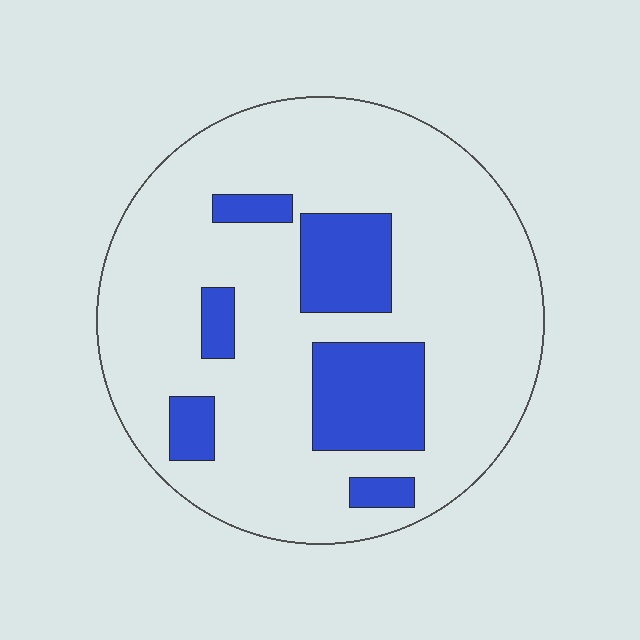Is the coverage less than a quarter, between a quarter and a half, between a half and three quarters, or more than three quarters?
Less than a quarter.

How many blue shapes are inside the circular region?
6.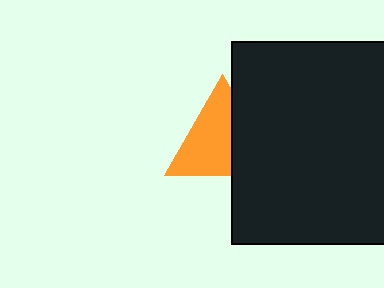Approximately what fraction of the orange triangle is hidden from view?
Roughly 36% of the orange triangle is hidden behind the black square.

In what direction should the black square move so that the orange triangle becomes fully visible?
The black square should move right. That is the shortest direction to clear the overlap and leave the orange triangle fully visible.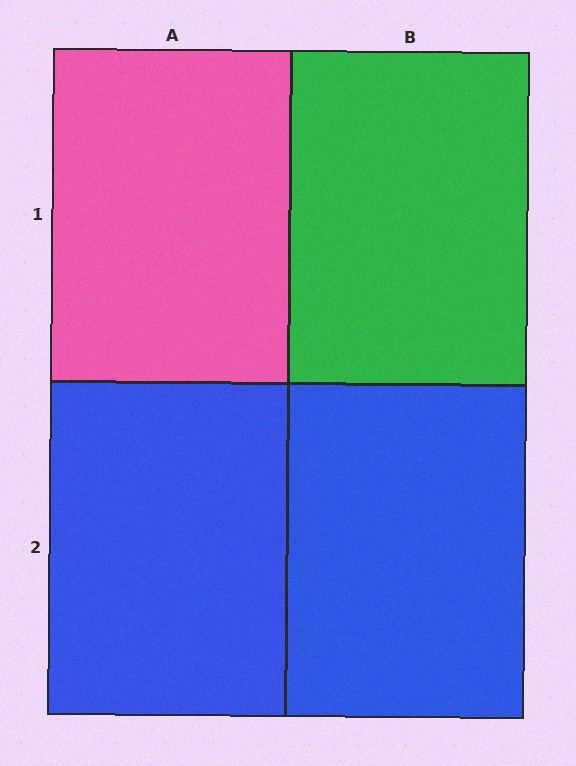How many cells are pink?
1 cell is pink.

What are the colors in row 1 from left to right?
Pink, green.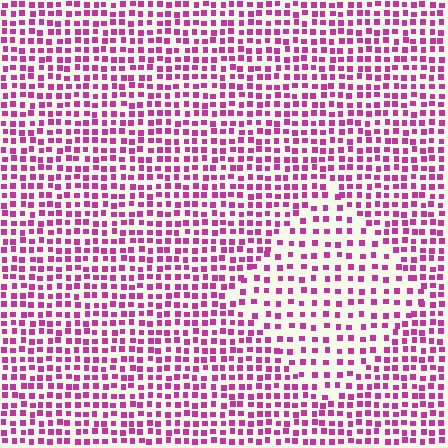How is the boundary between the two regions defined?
The boundary is defined by a change in element density (approximately 1.7x ratio). All elements are the same color, size, and shape.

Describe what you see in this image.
The image contains small magenta elements arranged at two different densities. A diamond-shaped region is visible where the elements are less densely packed than the surrounding area.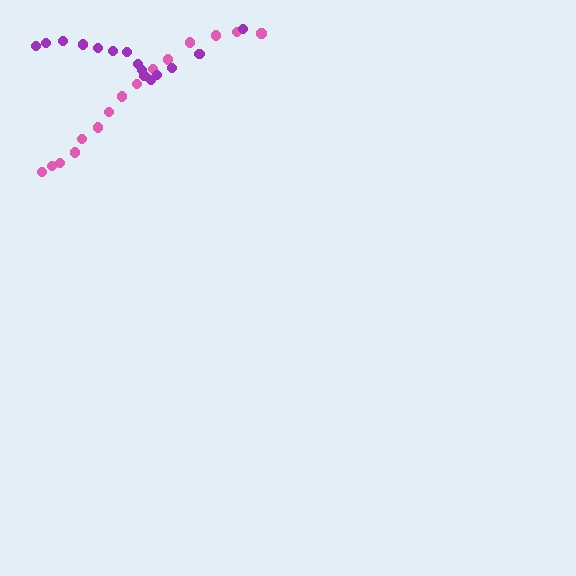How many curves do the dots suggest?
There are 2 distinct paths.